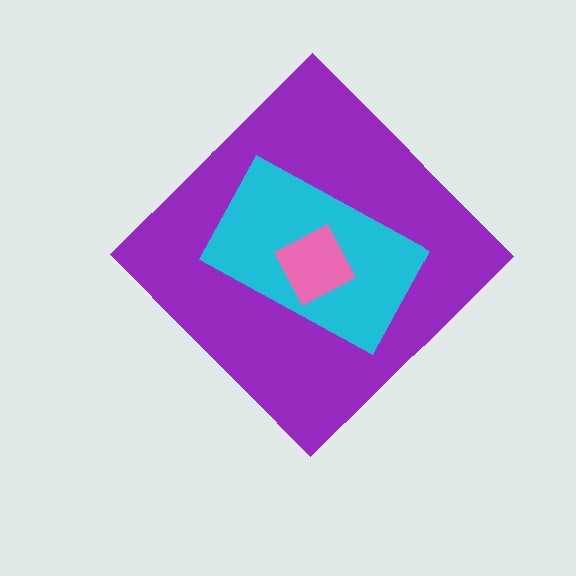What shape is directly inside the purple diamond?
The cyan rectangle.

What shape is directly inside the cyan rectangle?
The pink square.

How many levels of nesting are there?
3.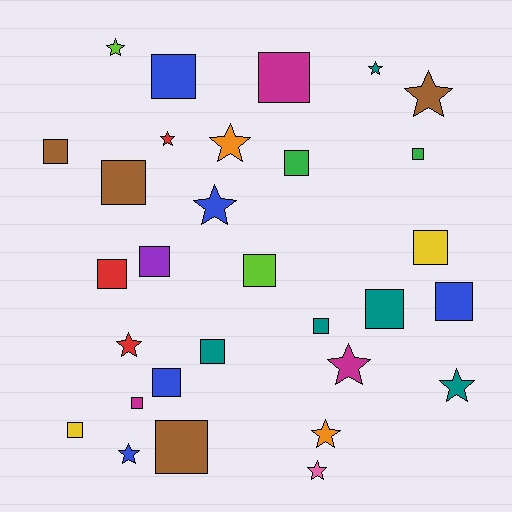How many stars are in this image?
There are 12 stars.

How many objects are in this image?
There are 30 objects.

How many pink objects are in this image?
There is 1 pink object.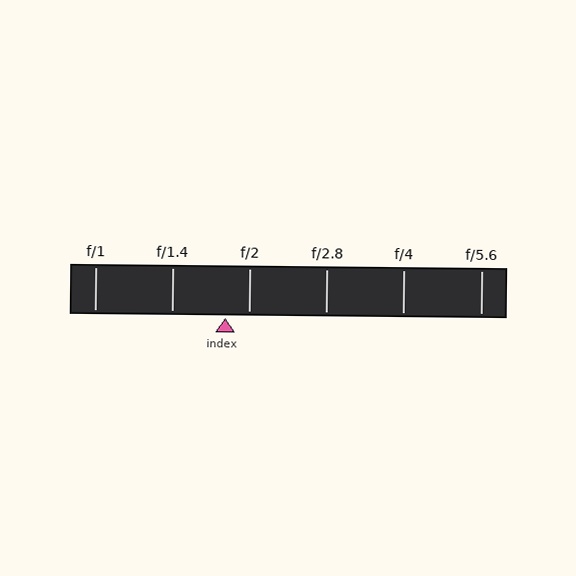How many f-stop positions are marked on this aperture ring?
There are 6 f-stop positions marked.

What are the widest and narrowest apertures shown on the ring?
The widest aperture shown is f/1 and the narrowest is f/5.6.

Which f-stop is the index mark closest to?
The index mark is closest to f/2.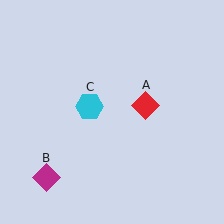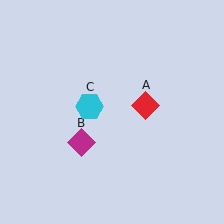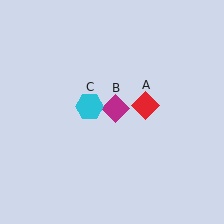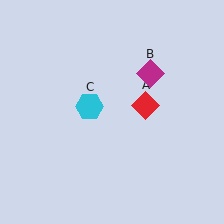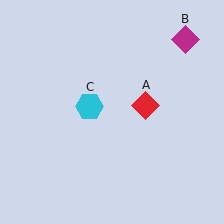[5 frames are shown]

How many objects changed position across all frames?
1 object changed position: magenta diamond (object B).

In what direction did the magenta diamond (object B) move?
The magenta diamond (object B) moved up and to the right.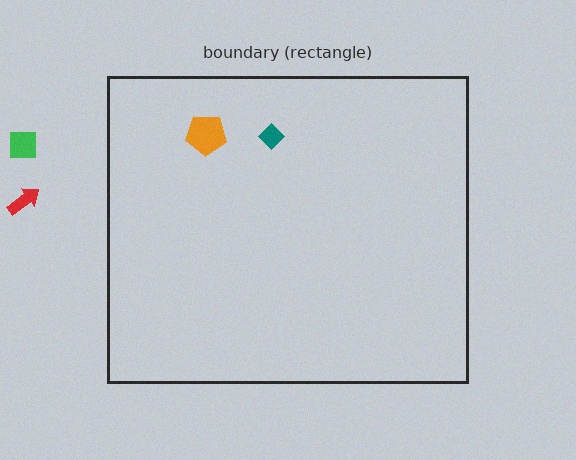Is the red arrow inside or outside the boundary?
Outside.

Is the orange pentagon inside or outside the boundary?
Inside.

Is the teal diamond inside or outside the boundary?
Inside.